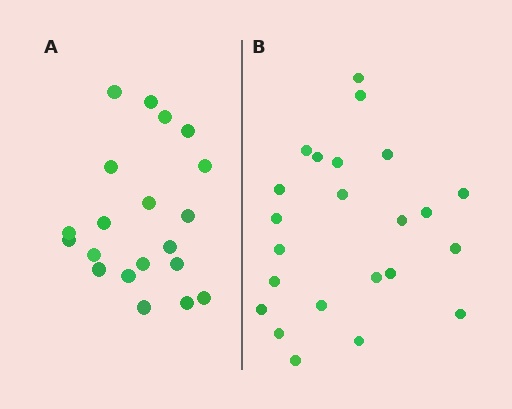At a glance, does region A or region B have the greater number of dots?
Region B (the right region) has more dots.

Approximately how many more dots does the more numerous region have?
Region B has just a few more — roughly 2 or 3 more dots than region A.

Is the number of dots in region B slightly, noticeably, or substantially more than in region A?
Region B has only slightly more — the two regions are fairly close. The ratio is roughly 1.1 to 1.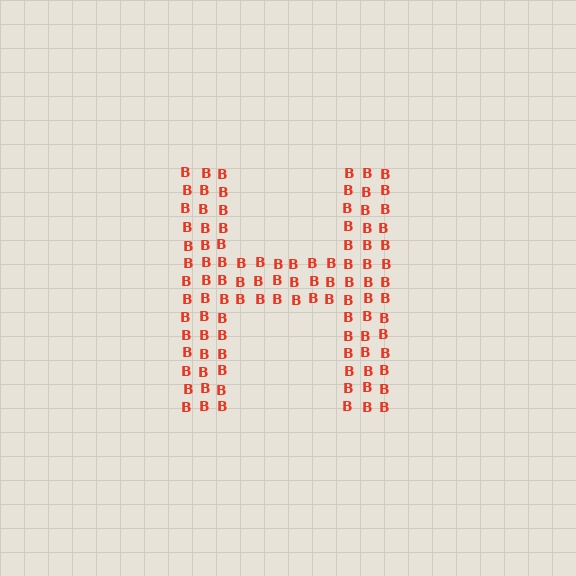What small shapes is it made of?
It is made of small letter B's.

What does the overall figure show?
The overall figure shows the letter H.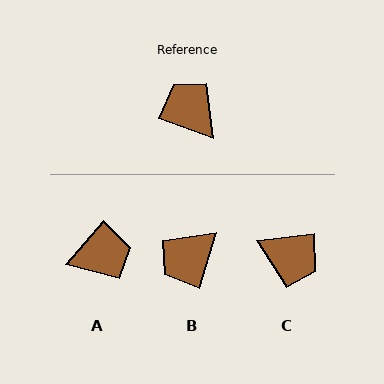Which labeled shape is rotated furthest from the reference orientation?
C, about 153 degrees away.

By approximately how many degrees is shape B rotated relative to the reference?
Approximately 92 degrees counter-clockwise.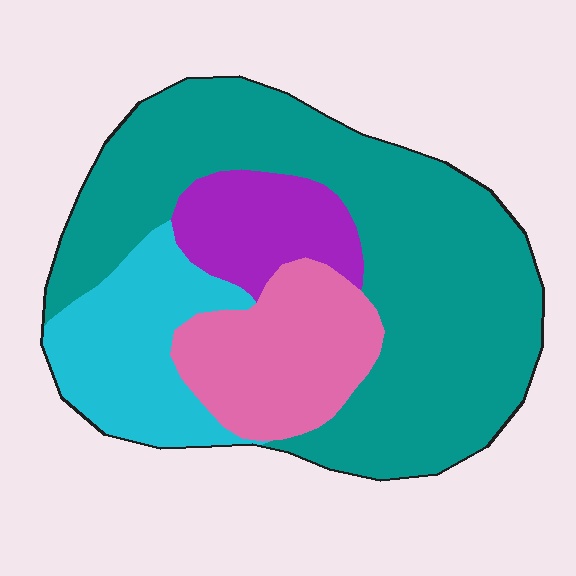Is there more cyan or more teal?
Teal.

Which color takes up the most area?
Teal, at roughly 55%.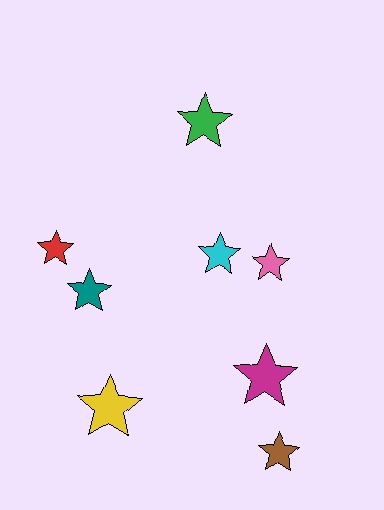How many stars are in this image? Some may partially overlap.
There are 8 stars.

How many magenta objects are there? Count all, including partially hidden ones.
There is 1 magenta object.